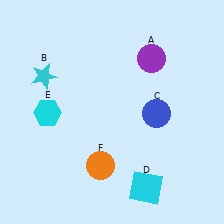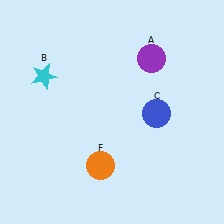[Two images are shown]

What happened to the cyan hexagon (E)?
The cyan hexagon (E) was removed in Image 2. It was in the bottom-left area of Image 1.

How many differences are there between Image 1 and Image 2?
There are 2 differences between the two images.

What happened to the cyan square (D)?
The cyan square (D) was removed in Image 2. It was in the bottom-right area of Image 1.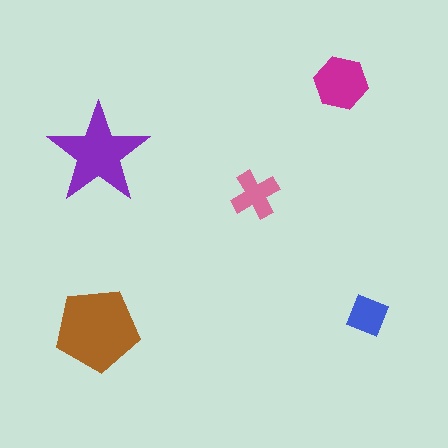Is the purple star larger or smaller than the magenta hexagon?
Larger.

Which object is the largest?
The brown pentagon.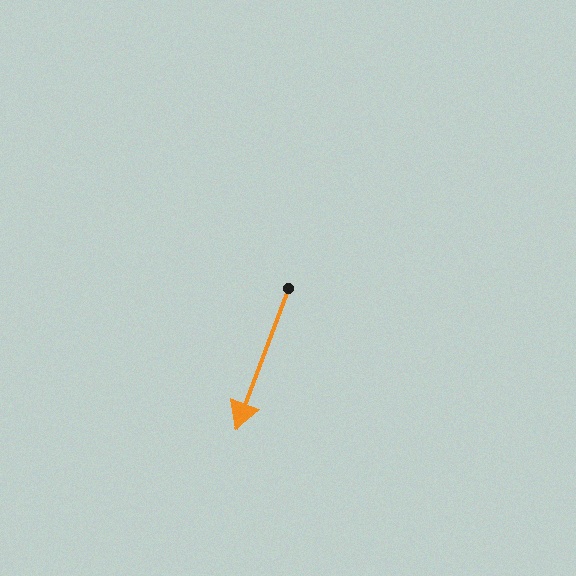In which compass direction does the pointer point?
South.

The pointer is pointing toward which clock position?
Roughly 7 o'clock.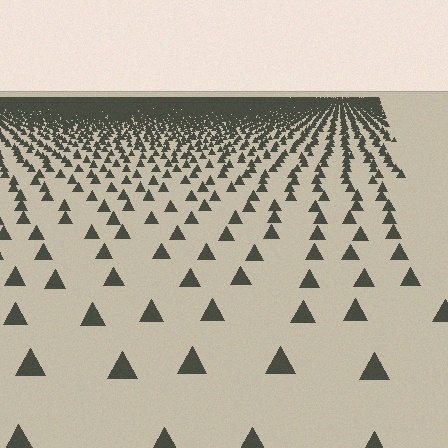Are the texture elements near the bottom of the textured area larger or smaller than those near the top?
Larger. Near the bottom, elements are closer to the viewer and appear at a bigger on-screen size.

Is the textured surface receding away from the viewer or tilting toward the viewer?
The surface is receding away from the viewer. Texture elements get smaller and denser toward the top.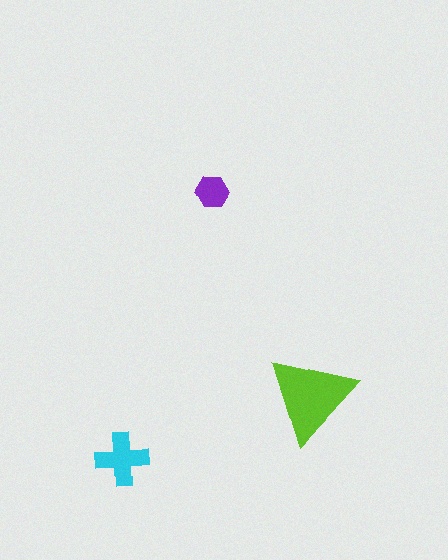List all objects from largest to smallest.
The lime triangle, the cyan cross, the purple hexagon.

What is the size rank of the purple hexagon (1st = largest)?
3rd.